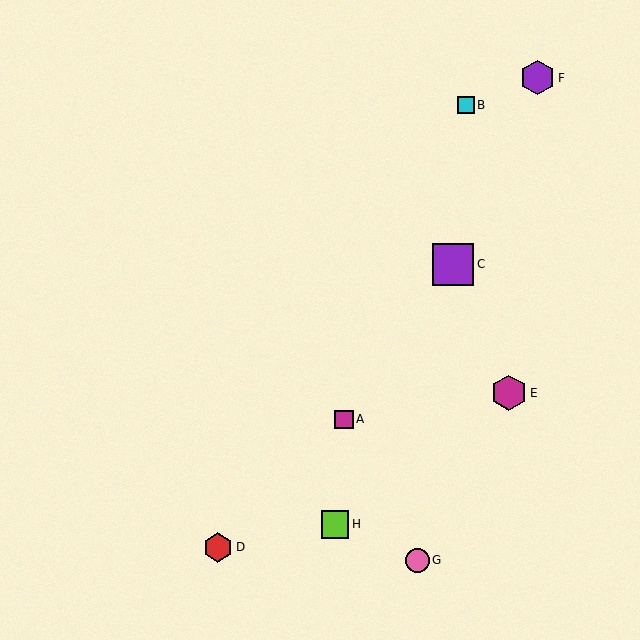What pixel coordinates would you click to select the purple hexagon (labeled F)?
Click at (537, 78) to select the purple hexagon F.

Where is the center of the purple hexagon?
The center of the purple hexagon is at (537, 78).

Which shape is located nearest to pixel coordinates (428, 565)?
The pink circle (labeled G) at (417, 560) is nearest to that location.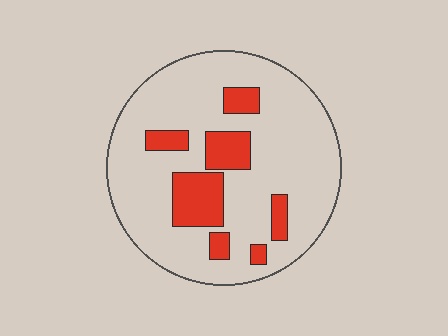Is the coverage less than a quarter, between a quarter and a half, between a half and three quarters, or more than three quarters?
Less than a quarter.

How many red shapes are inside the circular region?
7.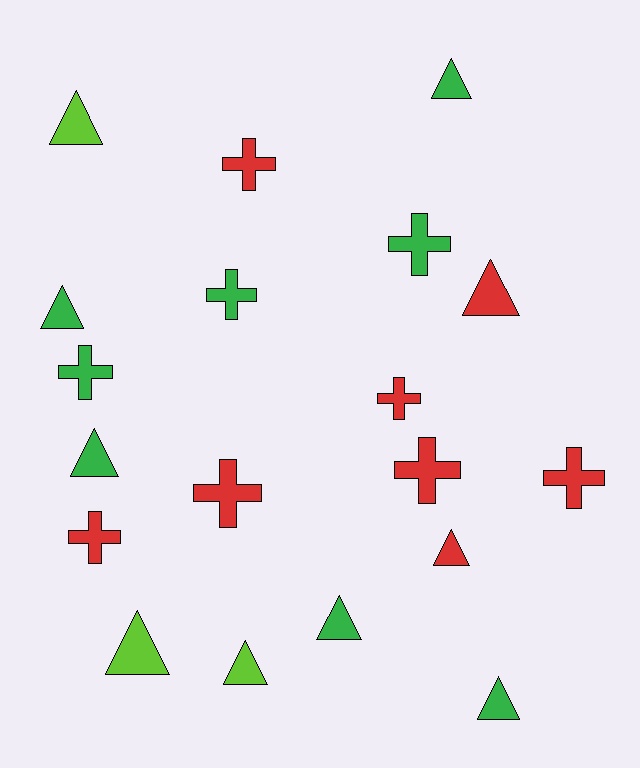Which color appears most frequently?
Green, with 8 objects.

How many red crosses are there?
There are 6 red crosses.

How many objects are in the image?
There are 19 objects.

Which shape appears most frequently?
Triangle, with 10 objects.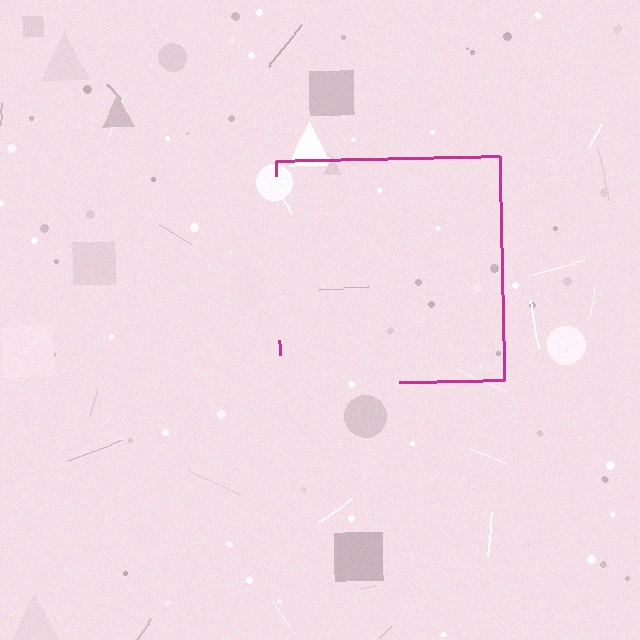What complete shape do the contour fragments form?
The contour fragments form a square.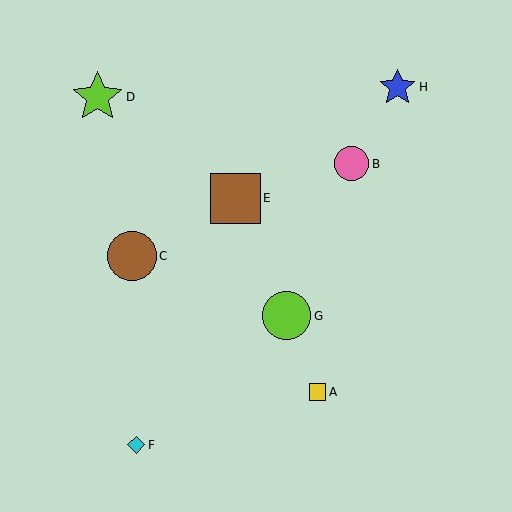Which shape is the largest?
The lime star (labeled D) is the largest.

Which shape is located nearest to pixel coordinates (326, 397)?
The yellow square (labeled A) at (318, 392) is nearest to that location.